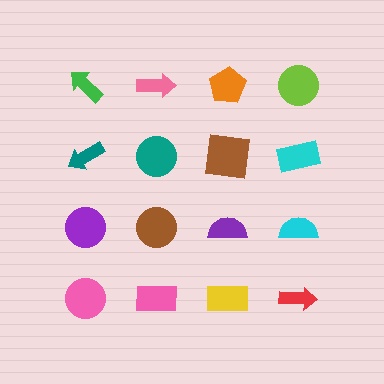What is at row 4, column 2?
A pink rectangle.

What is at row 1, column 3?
An orange pentagon.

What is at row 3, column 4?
A cyan semicircle.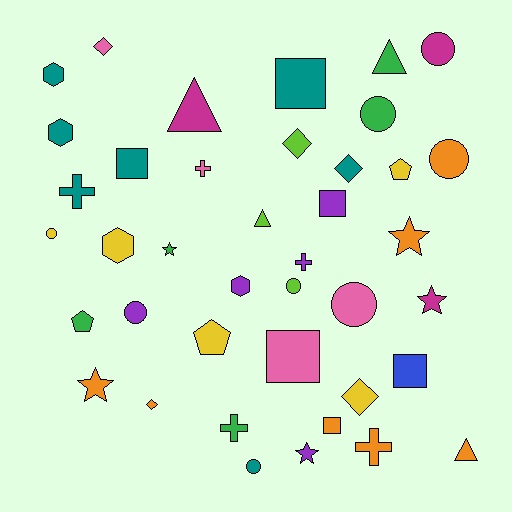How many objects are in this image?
There are 40 objects.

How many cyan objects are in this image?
There are no cyan objects.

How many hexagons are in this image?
There are 4 hexagons.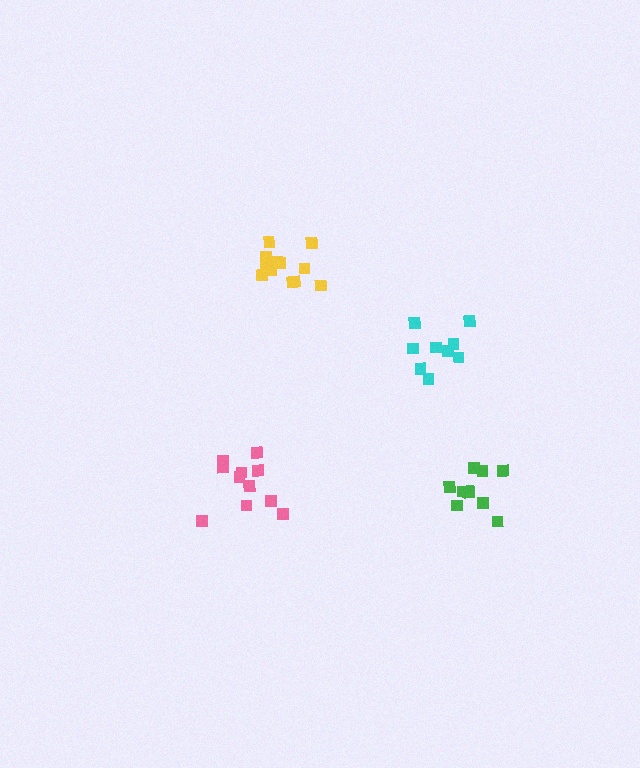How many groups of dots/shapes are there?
There are 4 groups.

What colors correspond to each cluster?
The clusters are colored: yellow, pink, green, cyan.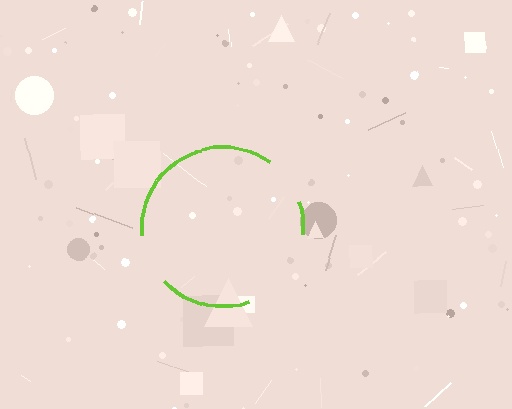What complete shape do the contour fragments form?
The contour fragments form a circle.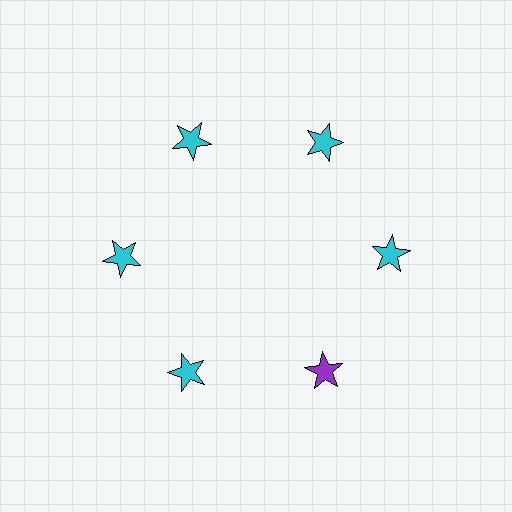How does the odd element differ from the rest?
It has a different color: purple instead of cyan.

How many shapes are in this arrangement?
There are 6 shapes arranged in a ring pattern.